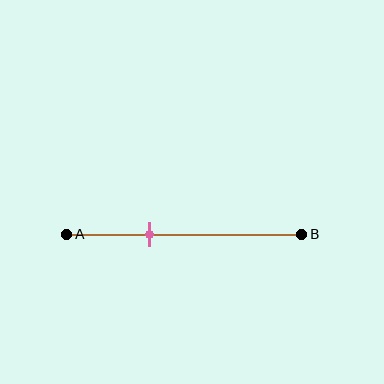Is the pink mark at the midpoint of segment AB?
No, the mark is at about 35% from A, not at the 50% midpoint.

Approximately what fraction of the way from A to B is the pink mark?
The pink mark is approximately 35% of the way from A to B.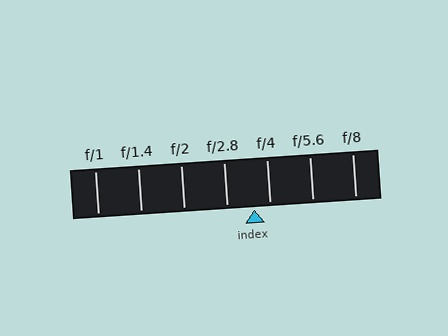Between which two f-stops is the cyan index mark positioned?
The index mark is between f/2.8 and f/4.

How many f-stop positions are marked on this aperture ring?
There are 7 f-stop positions marked.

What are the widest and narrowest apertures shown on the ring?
The widest aperture shown is f/1 and the narrowest is f/8.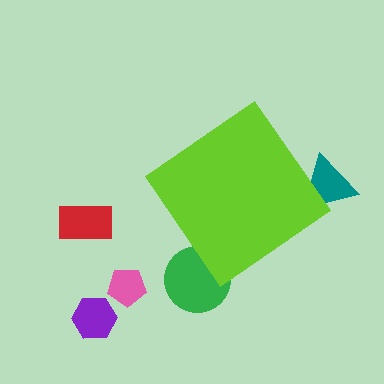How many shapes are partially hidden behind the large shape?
2 shapes are partially hidden.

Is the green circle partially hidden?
Yes, the green circle is partially hidden behind the lime diamond.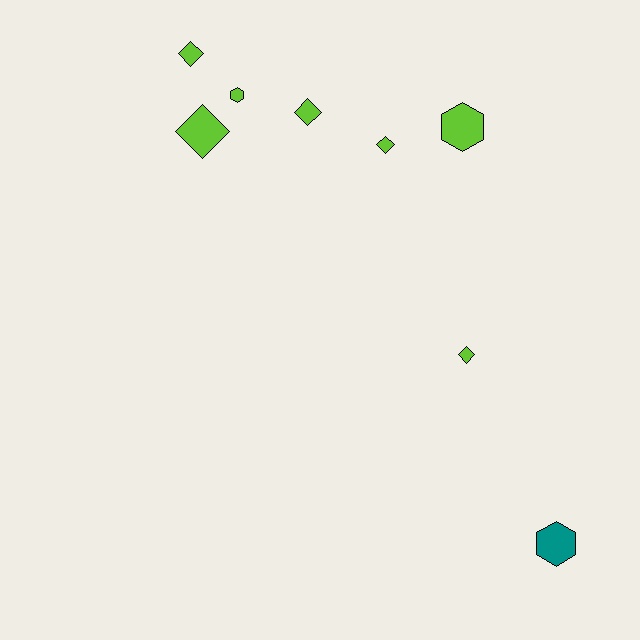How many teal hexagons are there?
There is 1 teal hexagon.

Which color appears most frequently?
Lime, with 7 objects.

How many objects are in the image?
There are 8 objects.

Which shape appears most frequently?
Diamond, with 5 objects.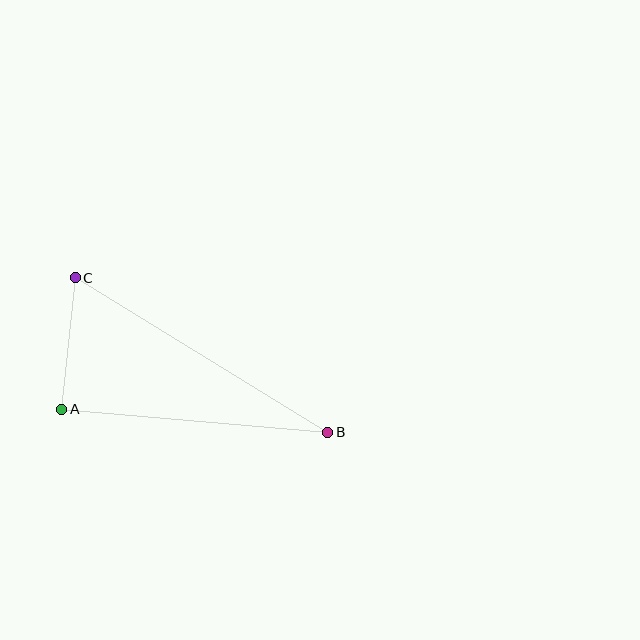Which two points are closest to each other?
Points A and C are closest to each other.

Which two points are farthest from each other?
Points B and C are farthest from each other.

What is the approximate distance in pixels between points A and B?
The distance between A and B is approximately 267 pixels.